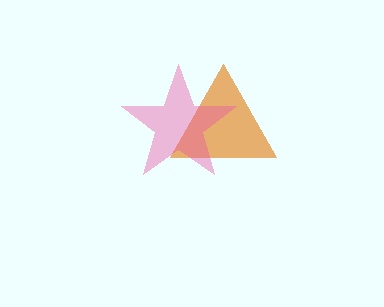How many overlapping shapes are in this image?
There are 2 overlapping shapes in the image.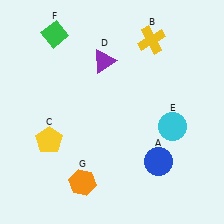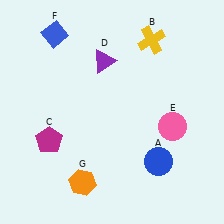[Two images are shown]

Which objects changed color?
C changed from yellow to magenta. E changed from cyan to pink. F changed from green to blue.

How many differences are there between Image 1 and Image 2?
There are 3 differences between the two images.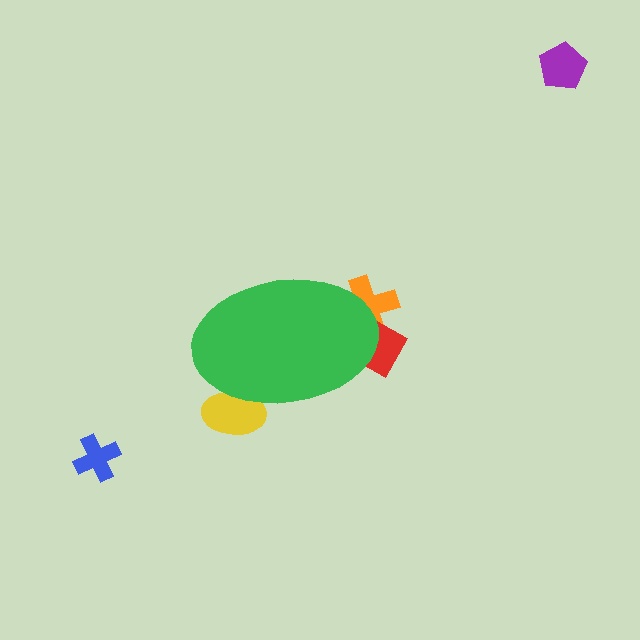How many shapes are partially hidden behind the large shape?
3 shapes are partially hidden.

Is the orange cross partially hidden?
Yes, the orange cross is partially hidden behind the green ellipse.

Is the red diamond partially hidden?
Yes, the red diamond is partially hidden behind the green ellipse.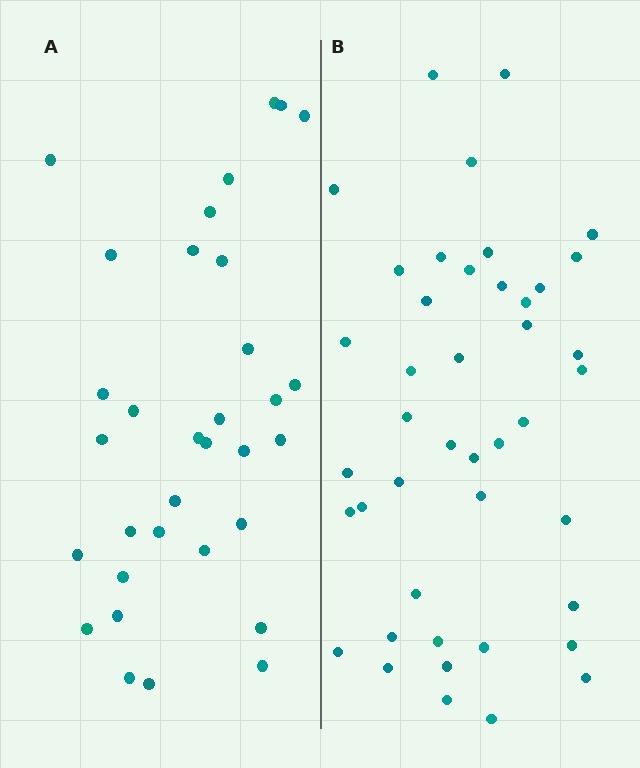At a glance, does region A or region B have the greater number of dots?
Region B (the right region) has more dots.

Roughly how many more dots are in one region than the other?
Region B has roughly 10 or so more dots than region A.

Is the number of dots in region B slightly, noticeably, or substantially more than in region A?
Region B has noticeably more, but not dramatically so. The ratio is roughly 1.3 to 1.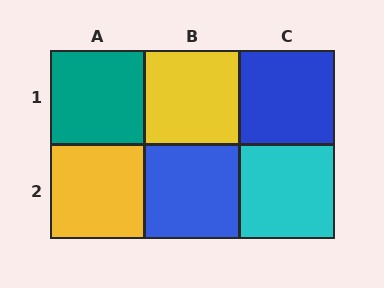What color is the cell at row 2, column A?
Yellow.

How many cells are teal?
1 cell is teal.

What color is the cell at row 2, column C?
Cyan.